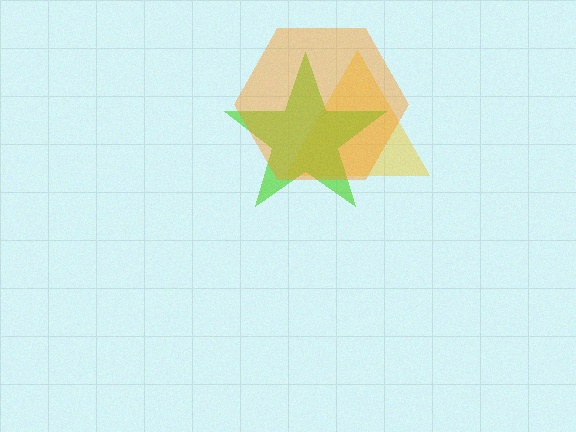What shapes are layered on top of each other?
The layered shapes are: a yellow triangle, a lime star, an orange hexagon.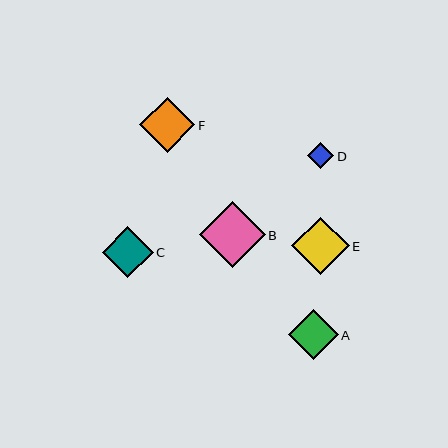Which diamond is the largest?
Diamond B is the largest with a size of approximately 66 pixels.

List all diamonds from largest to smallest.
From largest to smallest: B, E, F, C, A, D.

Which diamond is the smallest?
Diamond D is the smallest with a size of approximately 26 pixels.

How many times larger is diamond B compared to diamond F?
Diamond B is approximately 1.2 times the size of diamond F.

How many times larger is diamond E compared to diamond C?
Diamond E is approximately 1.1 times the size of diamond C.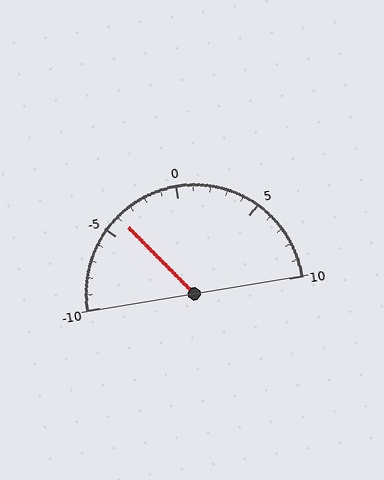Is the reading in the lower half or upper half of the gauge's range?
The reading is in the lower half of the range (-10 to 10).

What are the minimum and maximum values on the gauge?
The gauge ranges from -10 to 10.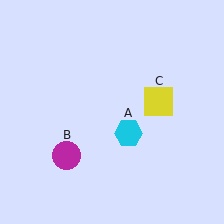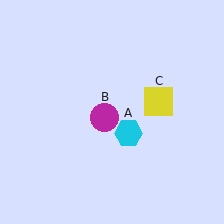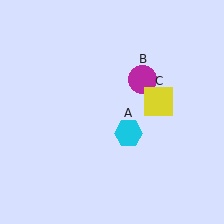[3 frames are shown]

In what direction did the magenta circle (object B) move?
The magenta circle (object B) moved up and to the right.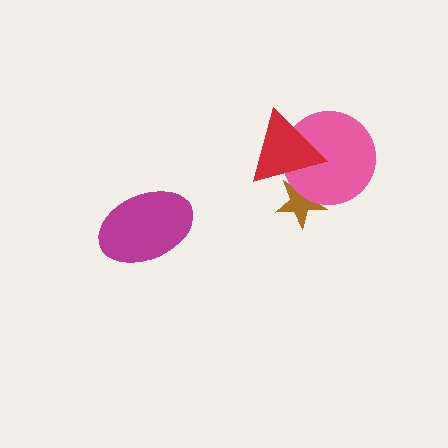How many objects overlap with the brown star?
2 objects overlap with the brown star.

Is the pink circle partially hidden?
Yes, it is partially covered by another shape.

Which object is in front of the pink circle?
The red triangle is in front of the pink circle.